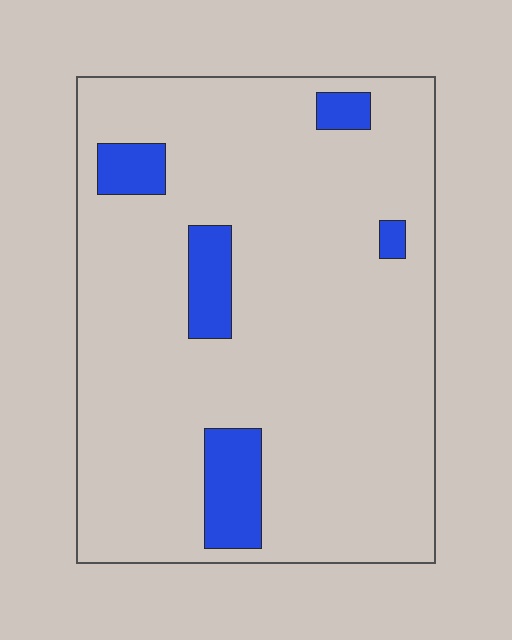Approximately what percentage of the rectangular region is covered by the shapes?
Approximately 10%.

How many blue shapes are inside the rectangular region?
5.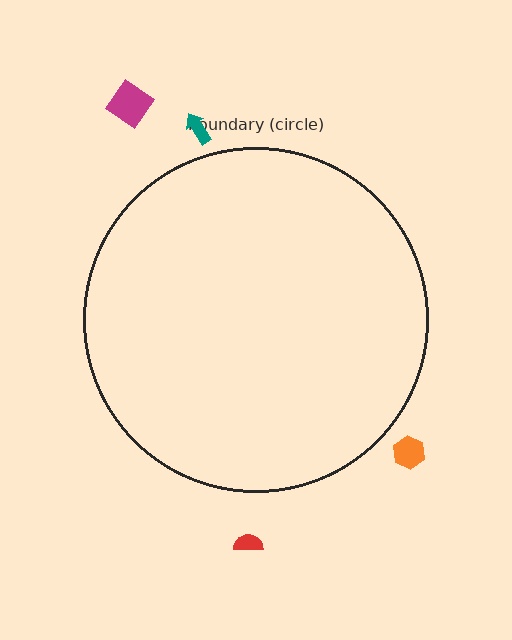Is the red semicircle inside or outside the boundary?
Outside.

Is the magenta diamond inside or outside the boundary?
Outside.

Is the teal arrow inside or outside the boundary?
Outside.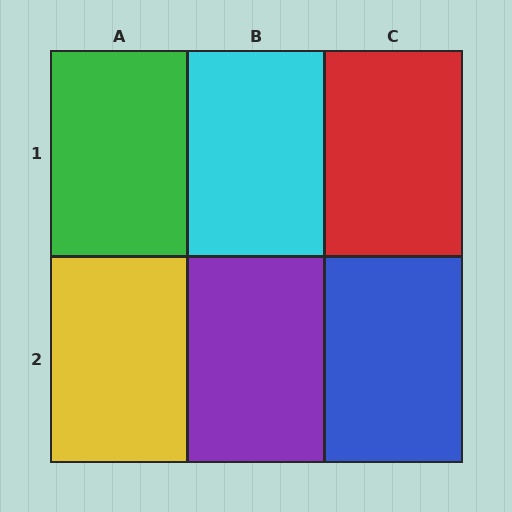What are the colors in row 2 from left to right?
Yellow, purple, blue.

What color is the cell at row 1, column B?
Cyan.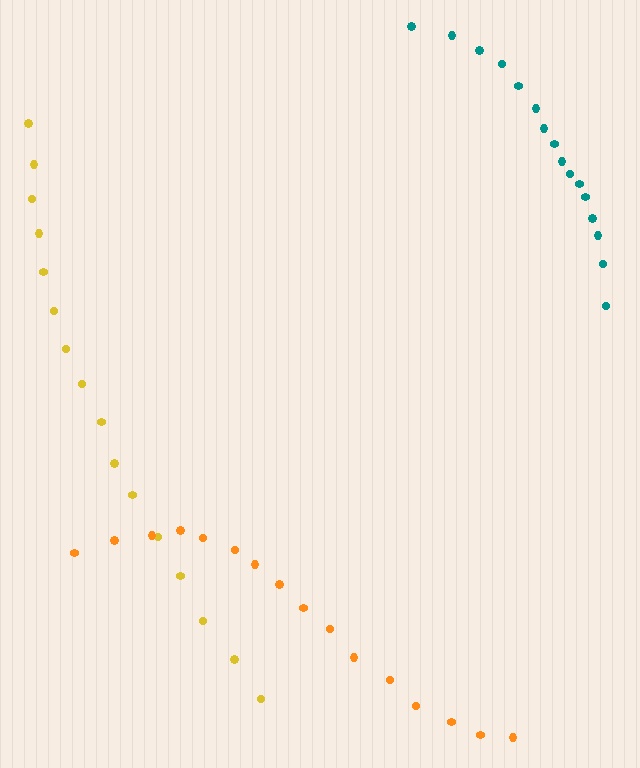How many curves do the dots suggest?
There are 3 distinct paths.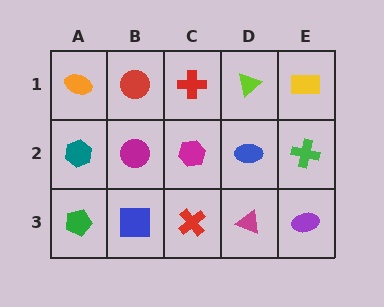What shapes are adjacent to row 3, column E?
A green cross (row 2, column E), a magenta triangle (row 3, column D).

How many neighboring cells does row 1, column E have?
2.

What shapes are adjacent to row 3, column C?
A magenta hexagon (row 2, column C), a blue square (row 3, column B), a magenta triangle (row 3, column D).